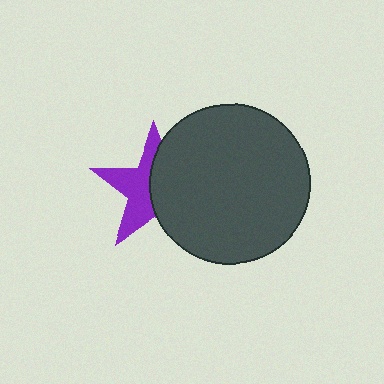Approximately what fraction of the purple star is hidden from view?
Roughly 52% of the purple star is hidden behind the dark gray circle.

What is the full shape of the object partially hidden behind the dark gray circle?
The partially hidden object is a purple star.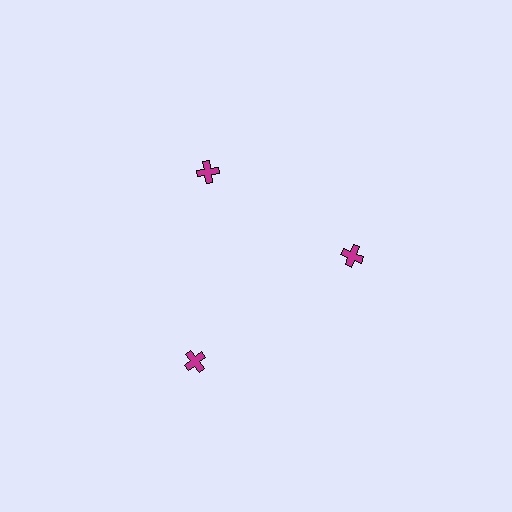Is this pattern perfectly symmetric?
No. The 3 magenta crosses are arranged in a ring, but one element near the 7 o'clock position is pushed outward from the center, breaking the 3-fold rotational symmetry.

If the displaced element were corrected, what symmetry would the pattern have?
It would have 3-fold rotational symmetry — the pattern would map onto itself every 120 degrees.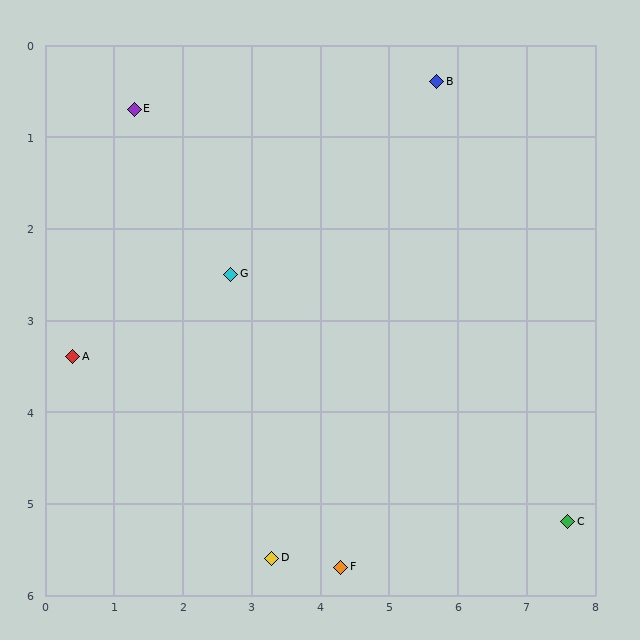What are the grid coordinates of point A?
Point A is at approximately (0.4, 3.4).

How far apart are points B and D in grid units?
Points B and D are about 5.7 grid units apart.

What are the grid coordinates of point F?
Point F is at approximately (4.3, 5.7).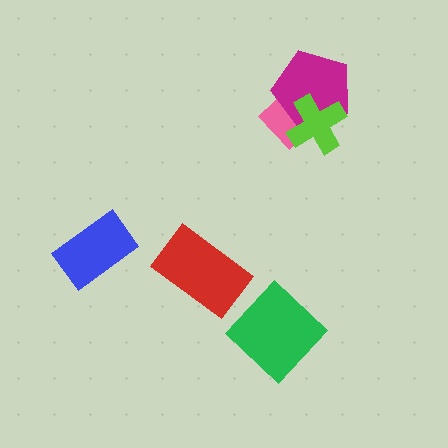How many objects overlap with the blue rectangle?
0 objects overlap with the blue rectangle.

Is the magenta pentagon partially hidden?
Yes, it is partially covered by another shape.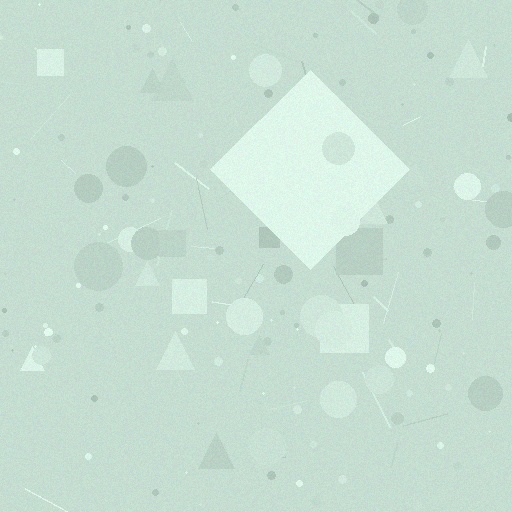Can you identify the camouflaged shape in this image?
The camouflaged shape is a diamond.